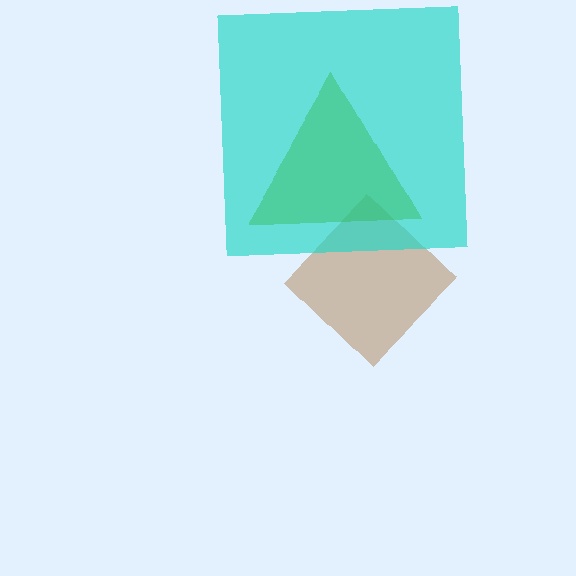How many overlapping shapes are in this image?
There are 3 overlapping shapes in the image.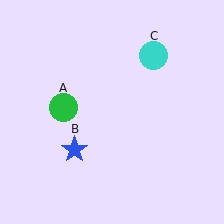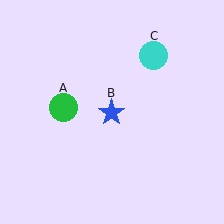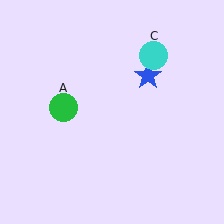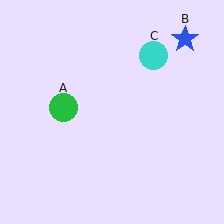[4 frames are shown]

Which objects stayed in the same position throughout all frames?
Green circle (object A) and cyan circle (object C) remained stationary.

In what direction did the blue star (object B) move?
The blue star (object B) moved up and to the right.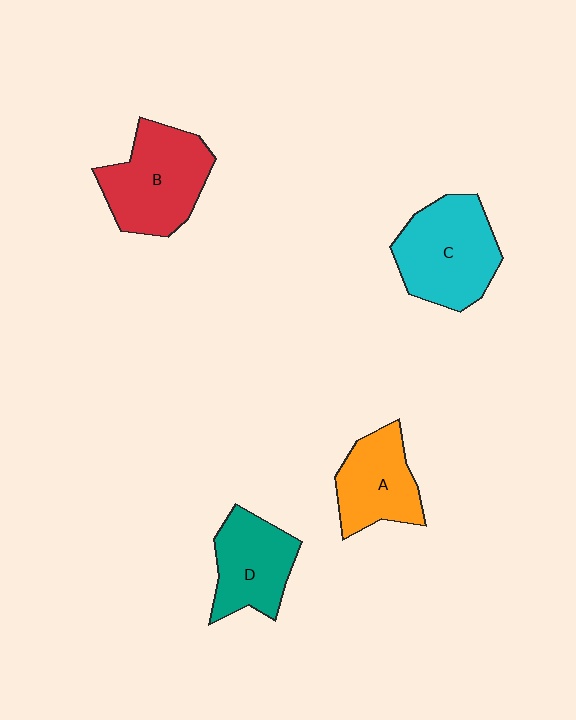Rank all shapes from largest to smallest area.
From largest to smallest: C (cyan), B (red), D (teal), A (orange).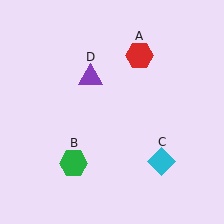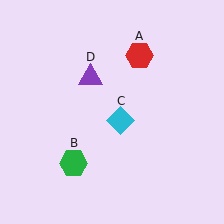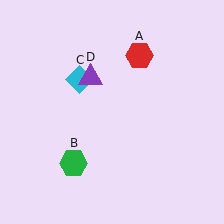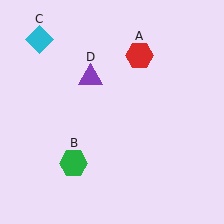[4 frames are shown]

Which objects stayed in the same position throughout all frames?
Red hexagon (object A) and green hexagon (object B) and purple triangle (object D) remained stationary.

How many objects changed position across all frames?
1 object changed position: cyan diamond (object C).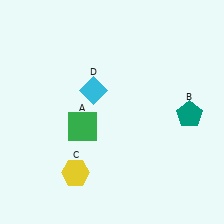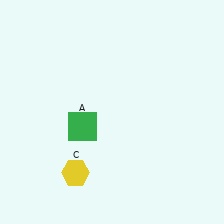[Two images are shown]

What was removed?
The teal pentagon (B), the cyan diamond (D) were removed in Image 2.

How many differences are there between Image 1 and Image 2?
There are 2 differences between the two images.